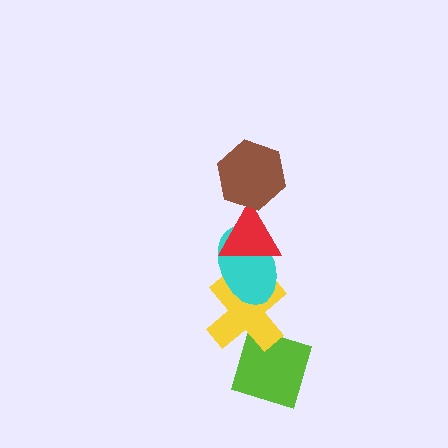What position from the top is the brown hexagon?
The brown hexagon is 1st from the top.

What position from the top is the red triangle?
The red triangle is 2nd from the top.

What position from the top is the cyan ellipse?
The cyan ellipse is 3rd from the top.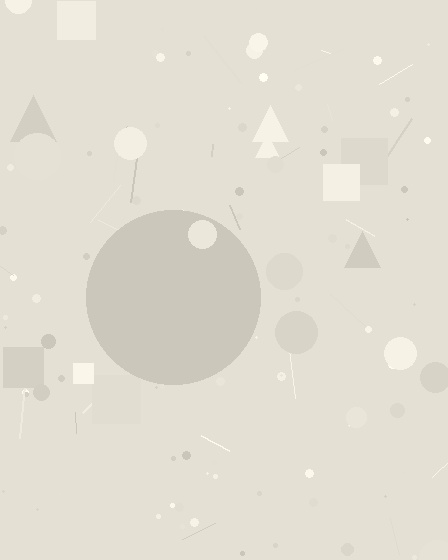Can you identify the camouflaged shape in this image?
The camouflaged shape is a circle.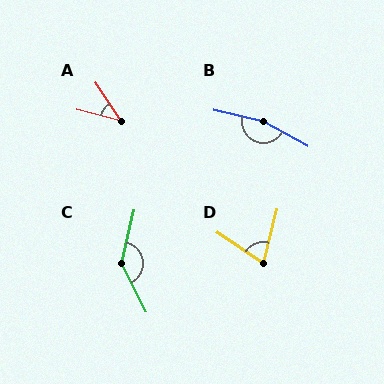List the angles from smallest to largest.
A (42°), D (70°), C (140°), B (164°).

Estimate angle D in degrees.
Approximately 70 degrees.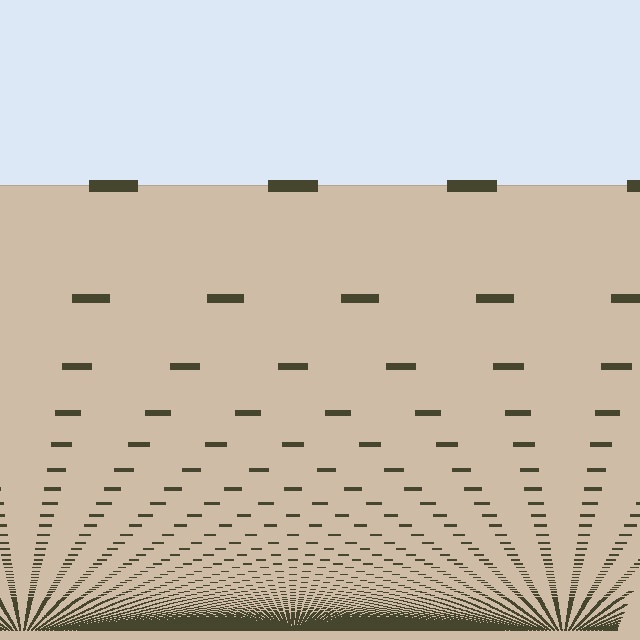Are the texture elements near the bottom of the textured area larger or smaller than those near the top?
Smaller. The gradient is inverted — elements near the bottom are smaller and denser.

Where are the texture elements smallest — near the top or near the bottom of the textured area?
Near the bottom.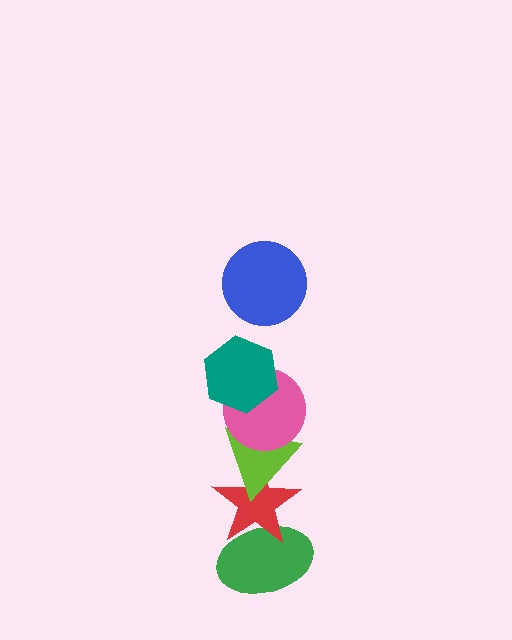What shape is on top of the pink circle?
The teal hexagon is on top of the pink circle.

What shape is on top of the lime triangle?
The pink circle is on top of the lime triangle.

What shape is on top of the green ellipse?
The red star is on top of the green ellipse.